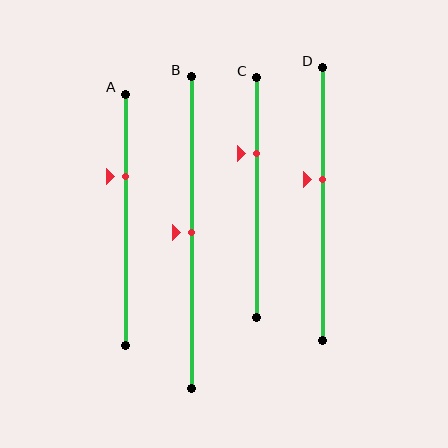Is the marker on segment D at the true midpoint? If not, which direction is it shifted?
No, the marker on segment D is shifted upward by about 9% of the segment length.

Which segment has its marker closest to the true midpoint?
Segment B has its marker closest to the true midpoint.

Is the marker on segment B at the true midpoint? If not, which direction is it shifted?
Yes, the marker on segment B is at the true midpoint.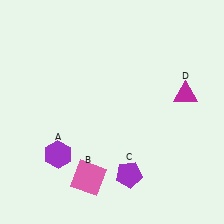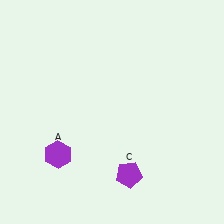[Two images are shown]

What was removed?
The pink square (B), the magenta triangle (D) were removed in Image 2.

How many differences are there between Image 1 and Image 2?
There are 2 differences between the two images.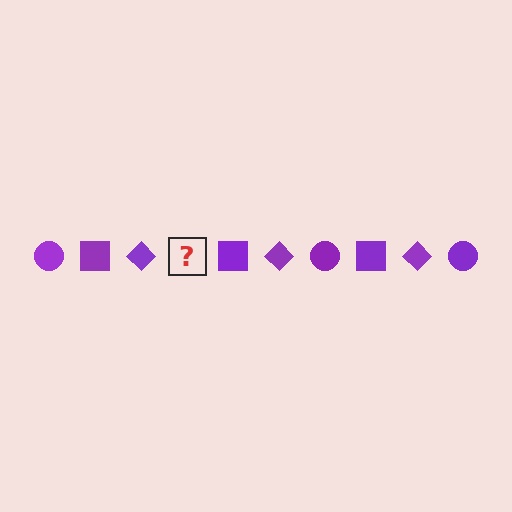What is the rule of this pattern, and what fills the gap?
The rule is that the pattern cycles through circle, square, diamond shapes in purple. The gap should be filled with a purple circle.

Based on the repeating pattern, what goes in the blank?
The blank should be a purple circle.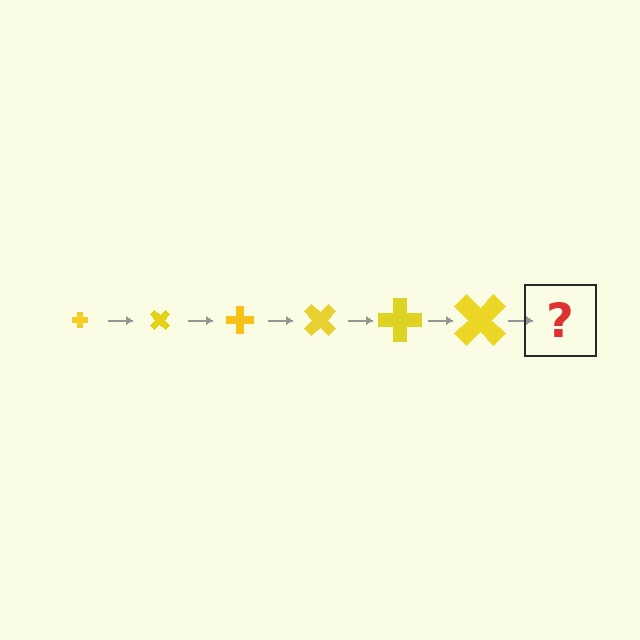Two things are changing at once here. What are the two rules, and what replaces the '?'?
The two rules are that the cross grows larger each step and it rotates 45 degrees each step. The '?' should be a cross, larger than the previous one and rotated 270 degrees from the start.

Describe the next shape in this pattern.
It should be a cross, larger than the previous one and rotated 270 degrees from the start.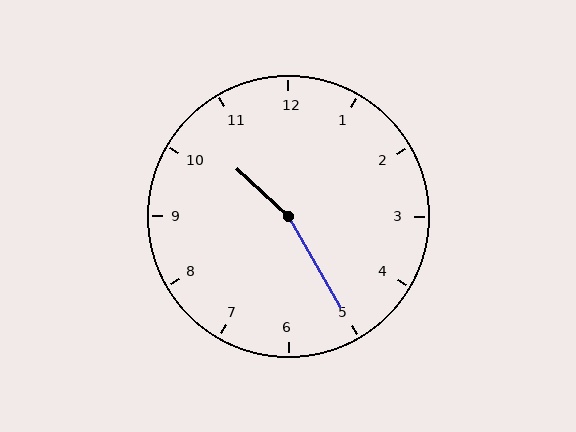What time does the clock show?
10:25.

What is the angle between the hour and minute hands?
Approximately 162 degrees.